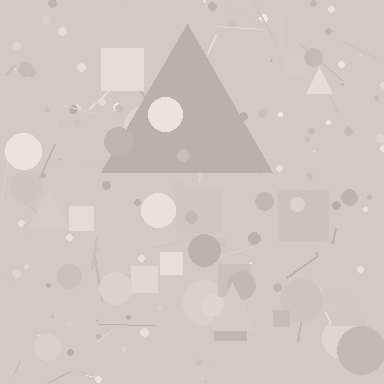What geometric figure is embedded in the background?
A triangle is embedded in the background.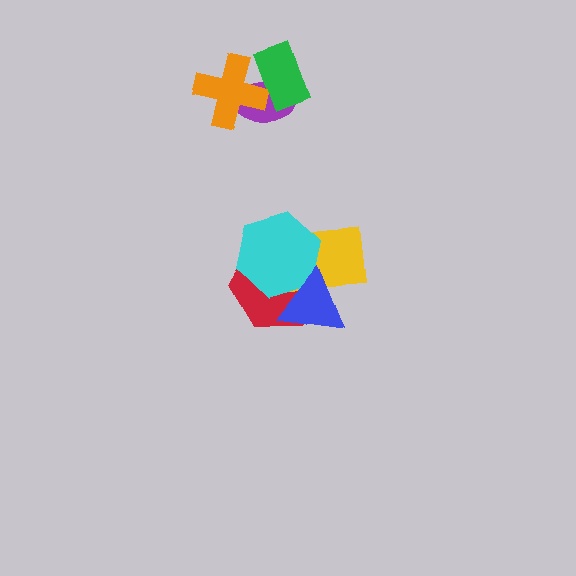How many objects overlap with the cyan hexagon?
3 objects overlap with the cyan hexagon.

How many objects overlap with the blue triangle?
3 objects overlap with the blue triangle.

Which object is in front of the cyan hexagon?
The blue triangle is in front of the cyan hexagon.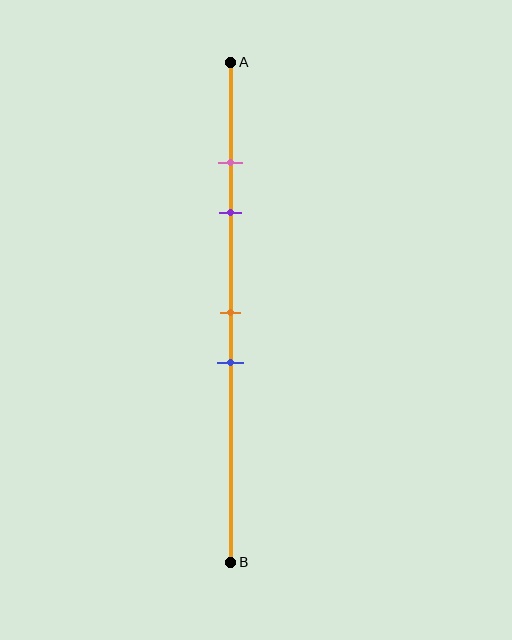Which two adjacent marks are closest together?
The pink and purple marks are the closest adjacent pair.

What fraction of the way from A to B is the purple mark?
The purple mark is approximately 30% (0.3) of the way from A to B.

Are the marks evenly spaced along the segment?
No, the marks are not evenly spaced.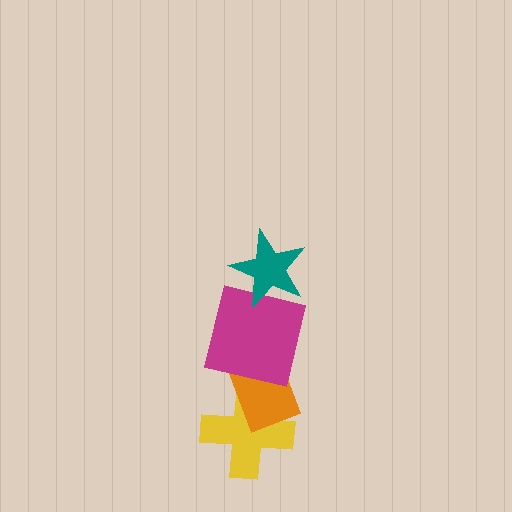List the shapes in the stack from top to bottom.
From top to bottom: the teal star, the magenta square, the orange rectangle, the yellow cross.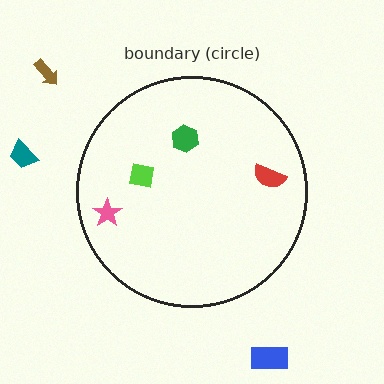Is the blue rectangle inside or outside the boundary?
Outside.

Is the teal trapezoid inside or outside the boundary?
Outside.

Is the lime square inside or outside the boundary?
Inside.